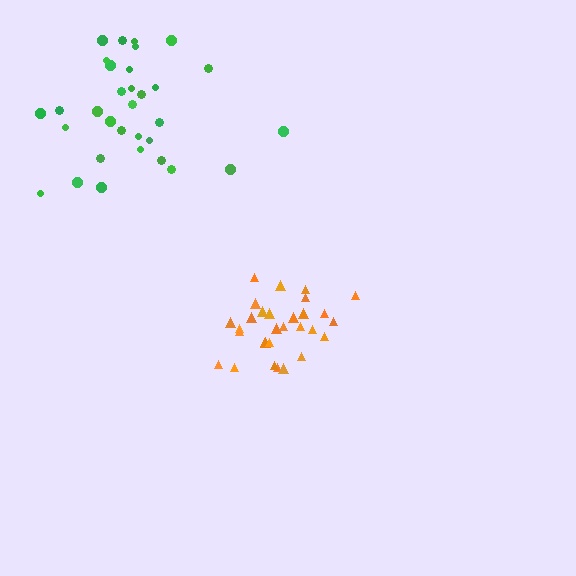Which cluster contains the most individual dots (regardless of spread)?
Green (32).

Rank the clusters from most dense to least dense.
orange, green.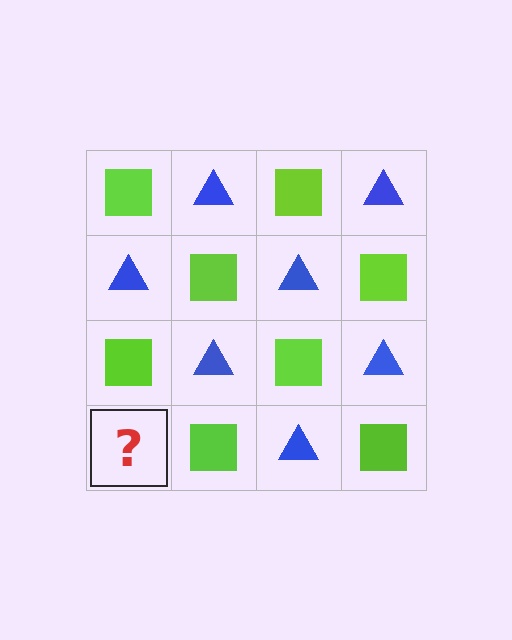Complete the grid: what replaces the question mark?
The question mark should be replaced with a blue triangle.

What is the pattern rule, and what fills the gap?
The rule is that it alternates lime square and blue triangle in a checkerboard pattern. The gap should be filled with a blue triangle.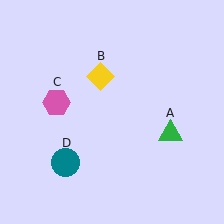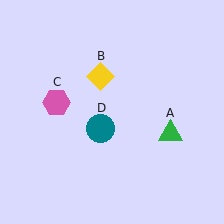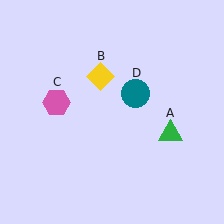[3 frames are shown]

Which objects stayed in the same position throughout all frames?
Green triangle (object A) and yellow diamond (object B) and pink hexagon (object C) remained stationary.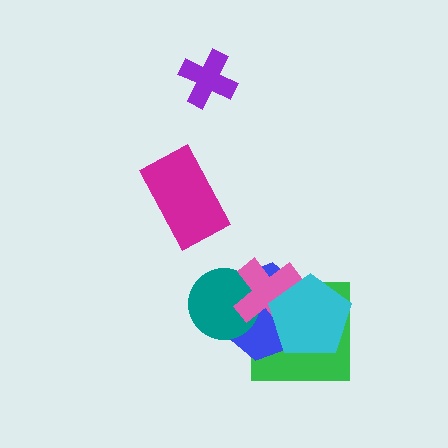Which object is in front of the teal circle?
The pink cross is in front of the teal circle.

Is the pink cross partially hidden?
Yes, it is partially covered by another shape.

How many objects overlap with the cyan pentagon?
3 objects overlap with the cyan pentagon.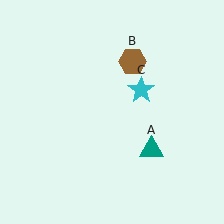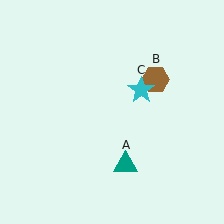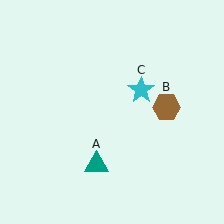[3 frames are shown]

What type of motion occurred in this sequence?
The teal triangle (object A), brown hexagon (object B) rotated clockwise around the center of the scene.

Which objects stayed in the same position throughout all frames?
Cyan star (object C) remained stationary.